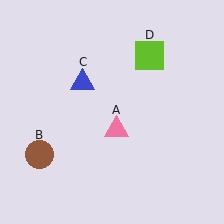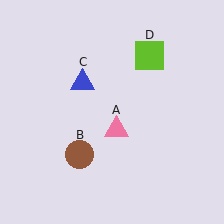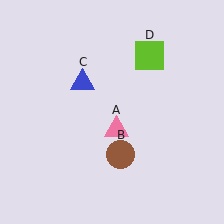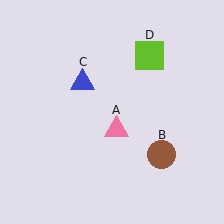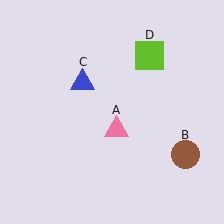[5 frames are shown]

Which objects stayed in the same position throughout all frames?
Pink triangle (object A) and blue triangle (object C) and lime square (object D) remained stationary.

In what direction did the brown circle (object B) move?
The brown circle (object B) moved right.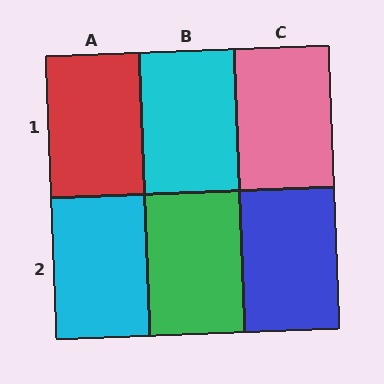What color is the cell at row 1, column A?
Red.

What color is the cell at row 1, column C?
Pink.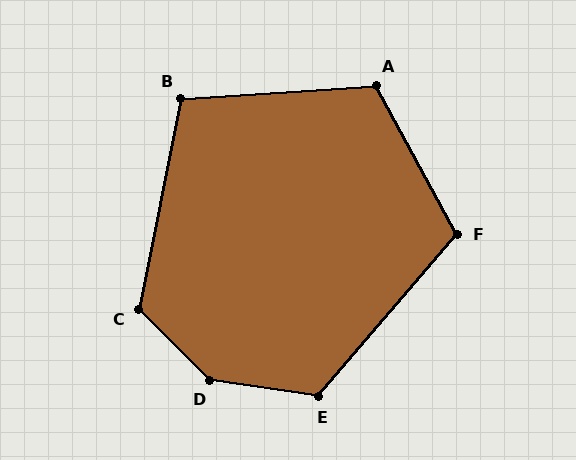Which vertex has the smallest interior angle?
B, at approximately 105 degrees.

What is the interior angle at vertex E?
Approximately 122 degrees (obtuse).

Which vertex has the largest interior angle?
D, at approximately 144 degrees.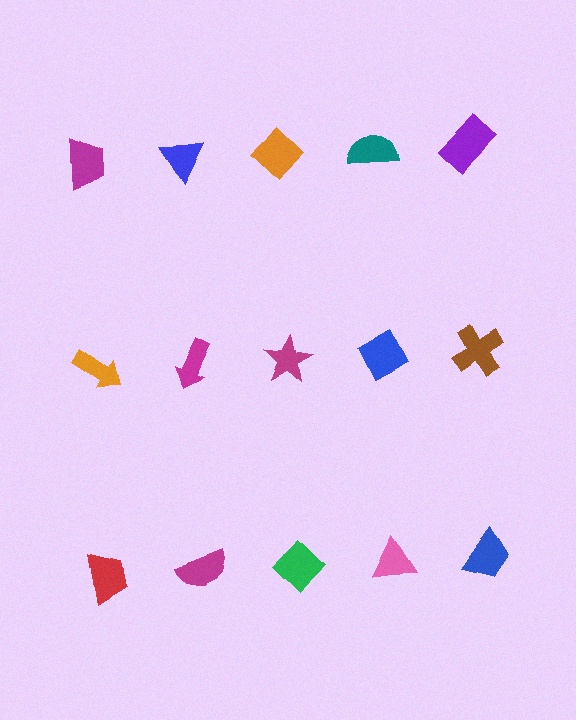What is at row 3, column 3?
A green diamond.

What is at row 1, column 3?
An orange diamond.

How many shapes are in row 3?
5 shapes.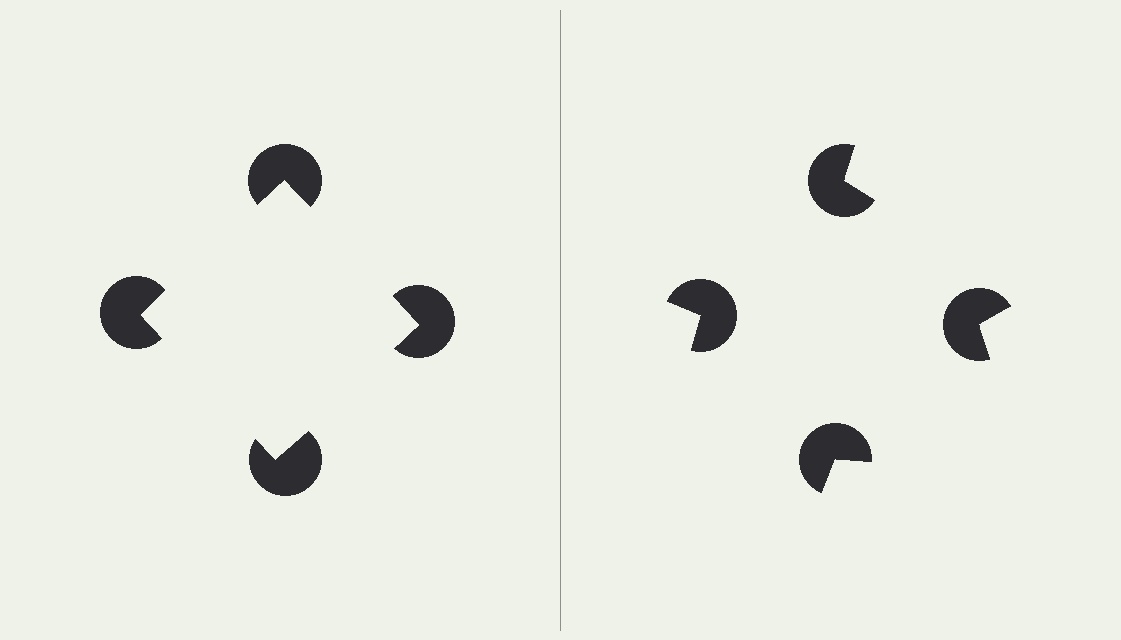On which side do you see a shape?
An illusory square appears on the left side. On the right side the wedge cuts are rotated, so no coherent shape forms.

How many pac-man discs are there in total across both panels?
8 — 4 on each side.